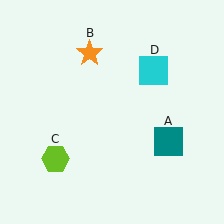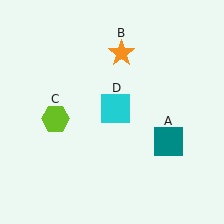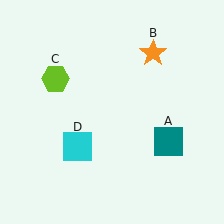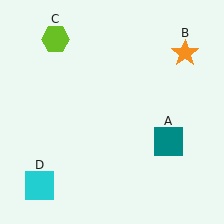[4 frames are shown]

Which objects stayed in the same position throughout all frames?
Teal square (object A) remained stationary.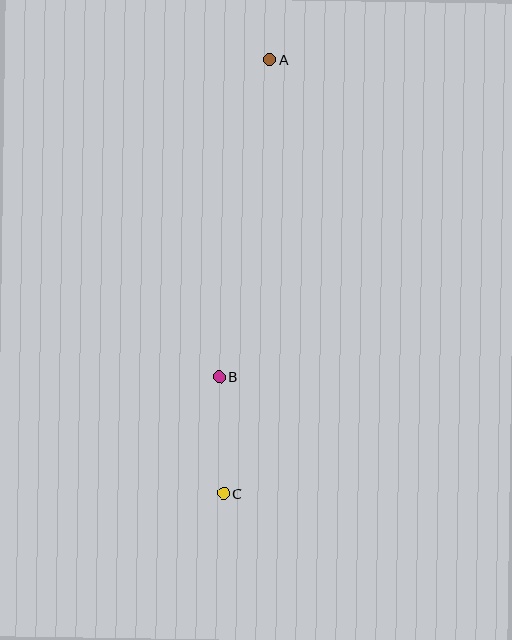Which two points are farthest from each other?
Points A and C are farthest from each other.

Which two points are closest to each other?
Points B and C are closest to each other.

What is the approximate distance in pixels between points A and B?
The distance between A and B is approximately 321 pixels.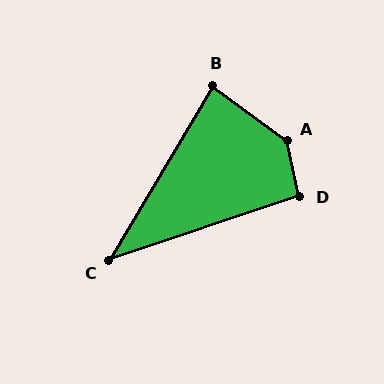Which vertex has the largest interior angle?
A, at approximately 139 degrees.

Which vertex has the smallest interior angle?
C, at approximately 41 degrees.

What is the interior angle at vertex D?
Approximately 95 degrees (obtuse).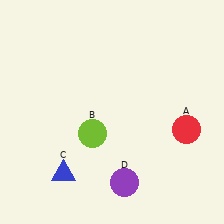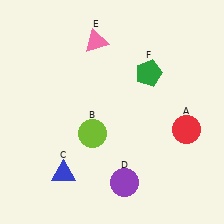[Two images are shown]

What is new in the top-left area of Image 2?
A pink triangle (E) was added in the top-left area of Image 2.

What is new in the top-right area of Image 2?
A green pentagon (F) was added in the top-right area of Image 2.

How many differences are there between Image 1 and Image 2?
There are 2 differences between the two images.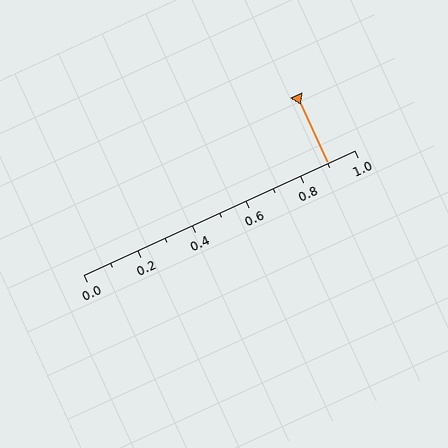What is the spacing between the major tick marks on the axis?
The major ticks are spaced 0.2 apart.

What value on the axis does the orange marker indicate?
The marker indicates approximately 0.9.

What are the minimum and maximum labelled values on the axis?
The axis runs from 0.0 to 1.0.